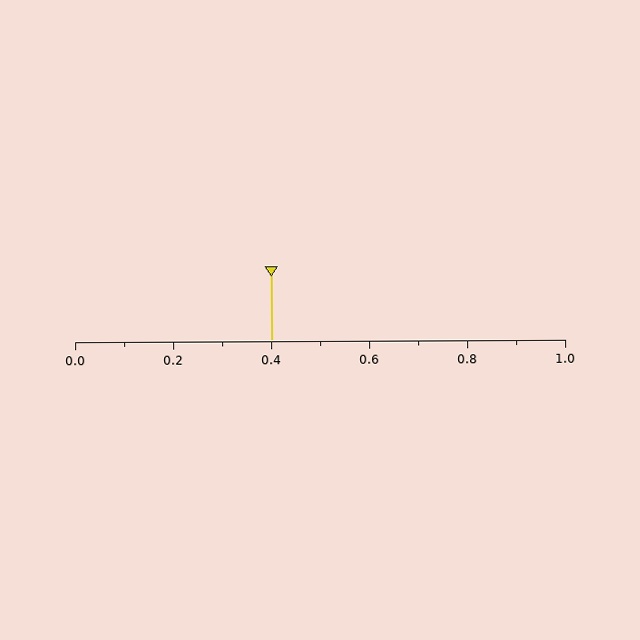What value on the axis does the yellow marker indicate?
The marker indicates approximately 0.4.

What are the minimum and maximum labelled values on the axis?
The axis runs from 0.0 to 1.0.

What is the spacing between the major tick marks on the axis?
The major ticks are spaced 0.2 apart.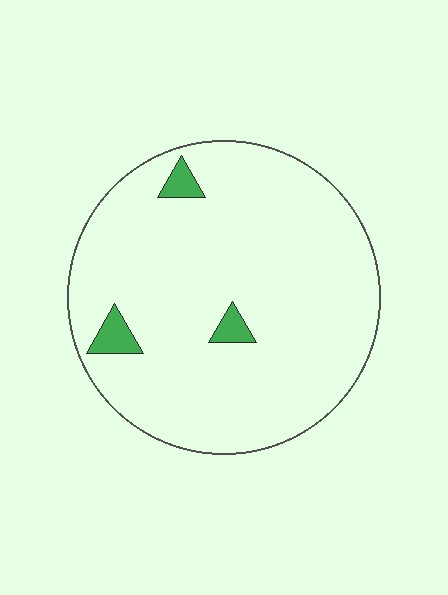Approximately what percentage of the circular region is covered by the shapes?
Approximately 5%.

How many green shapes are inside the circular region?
3.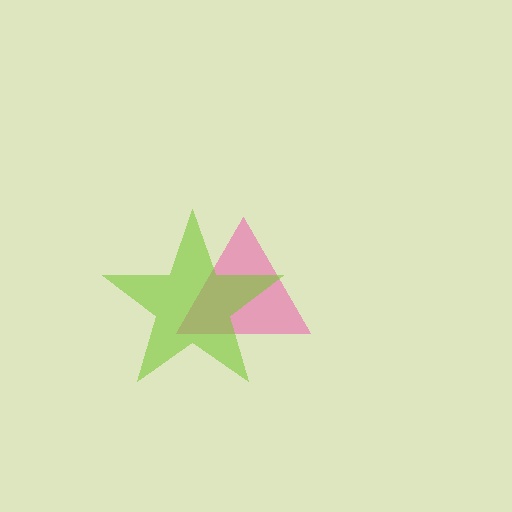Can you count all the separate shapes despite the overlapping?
Yes, there are 2 separate shapes.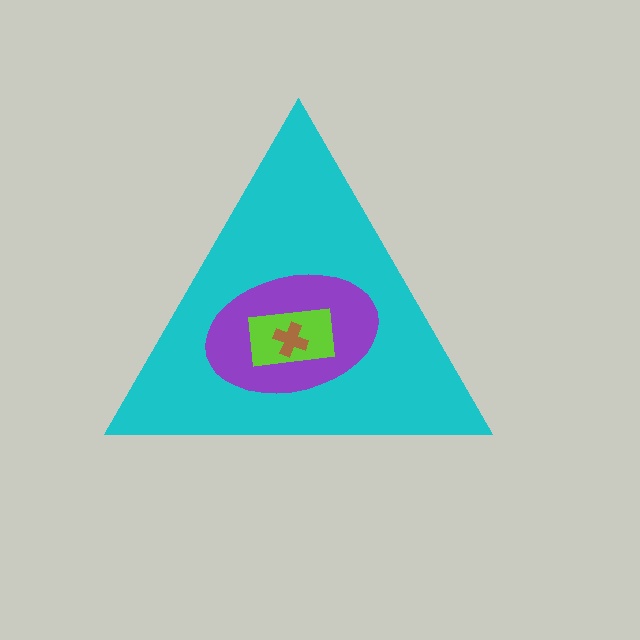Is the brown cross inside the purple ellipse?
Yes.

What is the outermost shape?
The cyan triangle.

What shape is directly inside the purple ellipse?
The lime rectangle.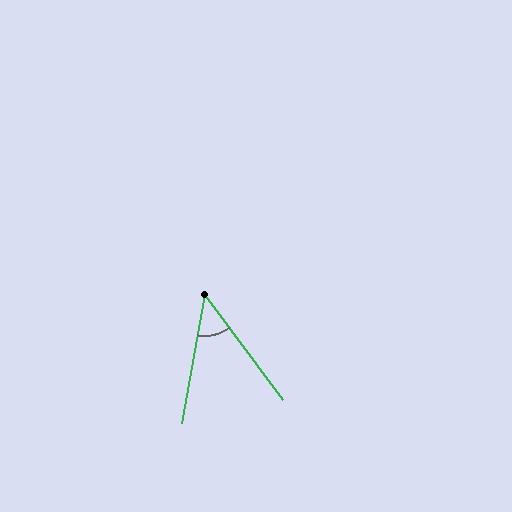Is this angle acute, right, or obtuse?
It is acute.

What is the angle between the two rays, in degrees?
Approximately 47 degrees.